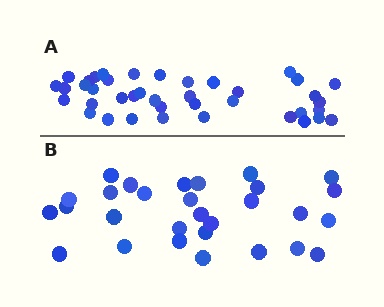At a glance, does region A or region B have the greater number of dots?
Region A (the top region) has more dots.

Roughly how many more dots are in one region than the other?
Region A has roughly 12 or so more dots than region B.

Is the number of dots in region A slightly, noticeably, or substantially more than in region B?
Region A has noticeably more, but not dramatically so. The ratio is roughly 1.4 to 1.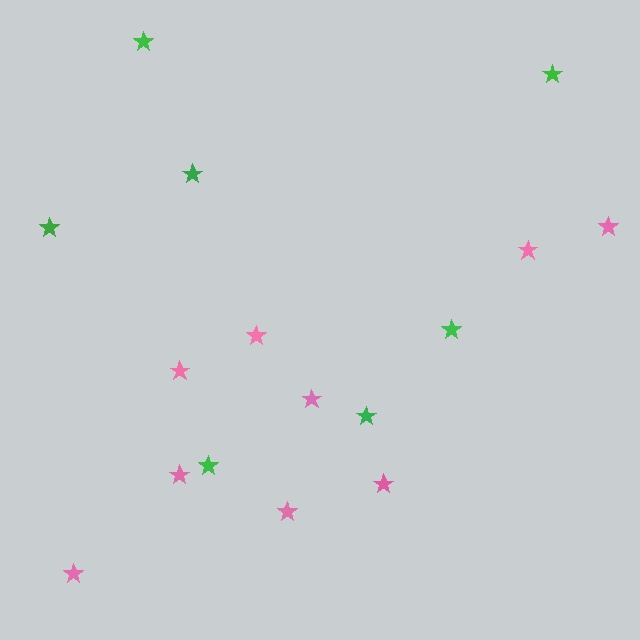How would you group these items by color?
There are 2 groups: one group of green stars (7) and one group of pink stars (9).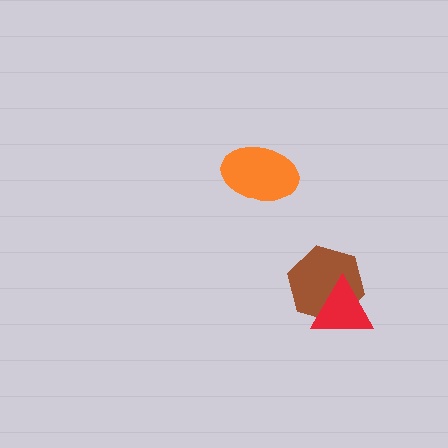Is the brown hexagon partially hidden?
Yes, it is partially covered by another shape.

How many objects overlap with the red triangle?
1 object overlaps with the red triangle.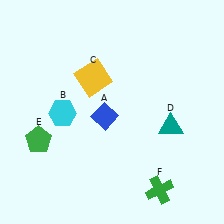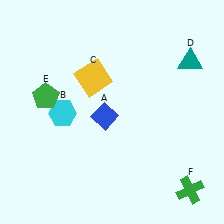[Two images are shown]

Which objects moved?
The objects that moved are: the teal triangle (D), the green pentagon (E), the green cross (F).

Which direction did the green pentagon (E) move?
The green pentagon (E) moved up.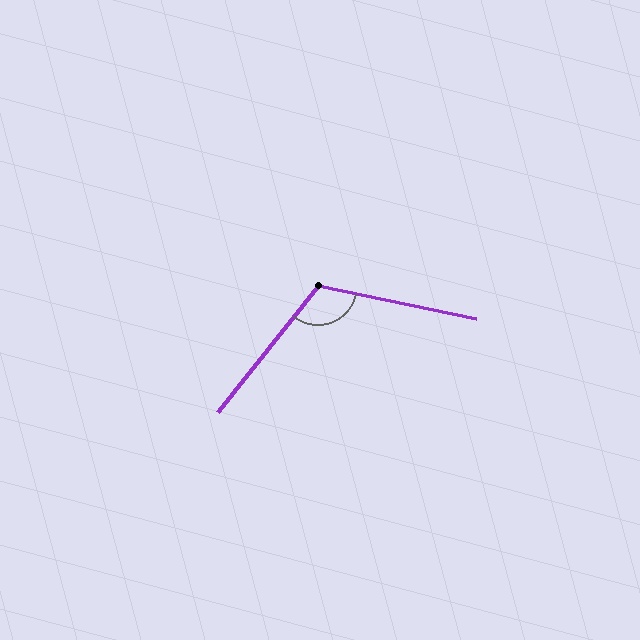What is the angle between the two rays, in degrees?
Approximately 116 degrees.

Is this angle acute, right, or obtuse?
It is obtuse.